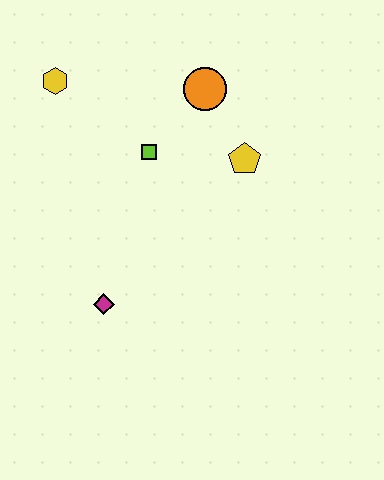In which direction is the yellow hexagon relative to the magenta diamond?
The yellow hexagon is above the magenta diamond.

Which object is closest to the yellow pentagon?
The orange circle is closest to the yellow pentagon.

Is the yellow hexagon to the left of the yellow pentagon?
Yes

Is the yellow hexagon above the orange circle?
Yes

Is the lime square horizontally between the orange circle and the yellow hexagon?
Yes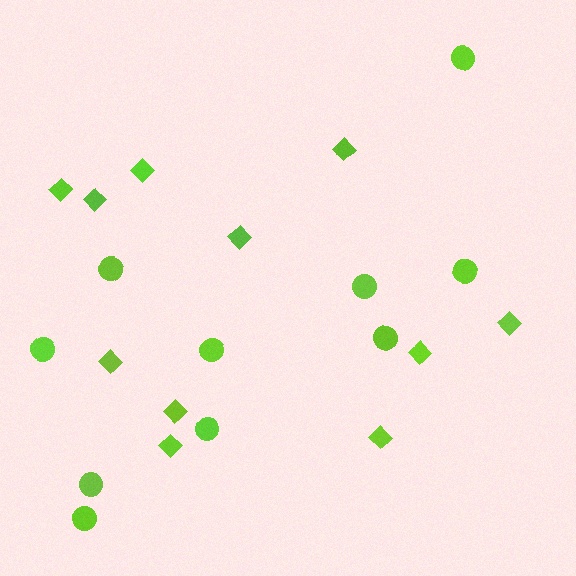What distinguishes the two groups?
There are 2 groups: one group of circles (10) and one group of diamonds (11).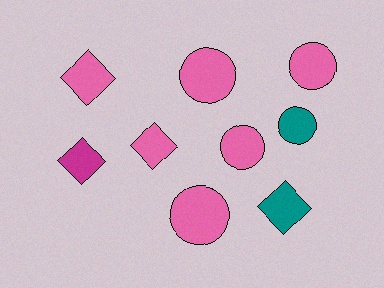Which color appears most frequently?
Pink, with 6 objects.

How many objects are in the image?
There are 9 objects.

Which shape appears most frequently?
Circle, with 5 objects.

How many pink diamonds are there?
There are 2 pink diamonds.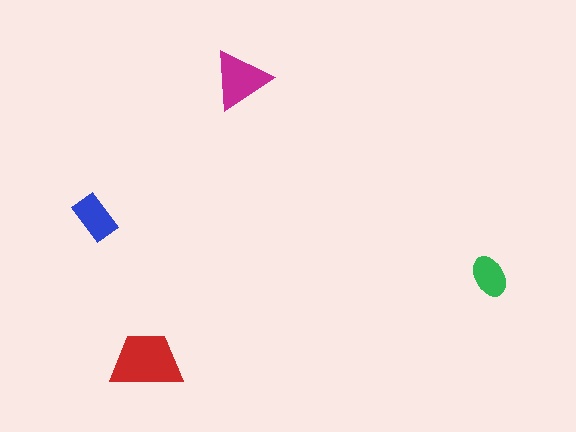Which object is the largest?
The red trapezoid.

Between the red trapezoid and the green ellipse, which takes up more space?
The red trapezoid.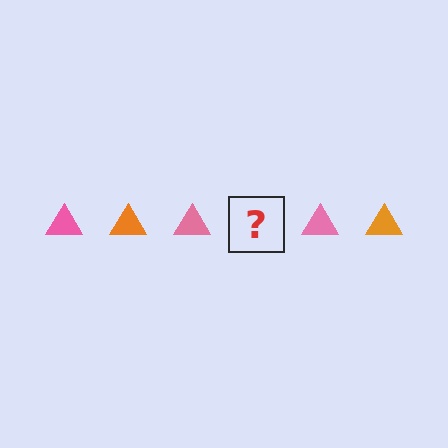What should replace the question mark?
The question mark should be replaced with an orange triangle.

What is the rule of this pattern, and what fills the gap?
The rule is that the pattern cycles through pink, orange triangles. The gap should be filled with an orange triangle.